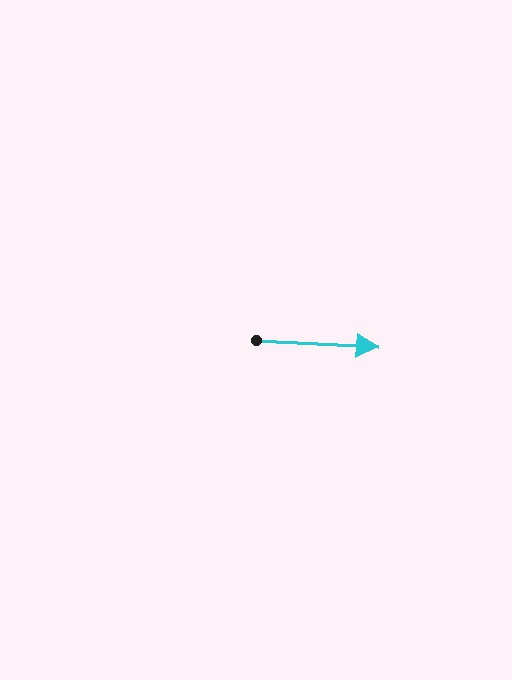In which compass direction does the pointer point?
East.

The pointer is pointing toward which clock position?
Roughly 3 o'clock.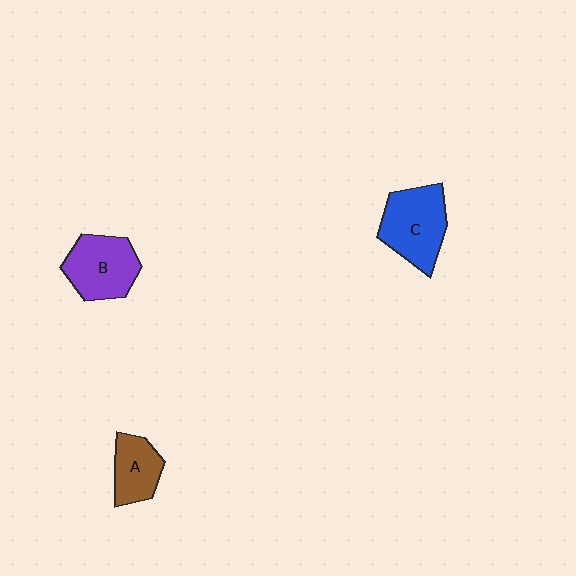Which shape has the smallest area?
Shape A (brown).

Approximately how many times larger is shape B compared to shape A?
Approximately 1.4 times.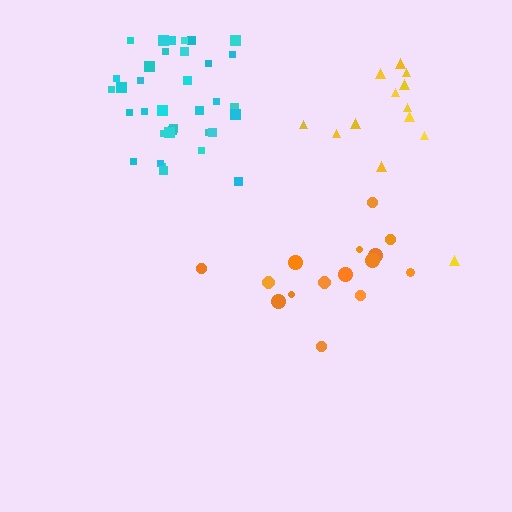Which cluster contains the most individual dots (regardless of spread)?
Cyan (35).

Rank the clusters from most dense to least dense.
cyan, orange, yellow.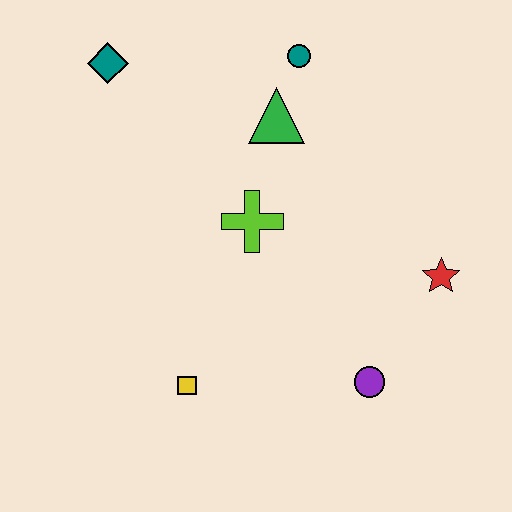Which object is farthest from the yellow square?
The teal circle is farthest from the yellow square.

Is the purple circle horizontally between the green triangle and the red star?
Yes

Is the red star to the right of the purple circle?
Yes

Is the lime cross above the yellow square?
Yes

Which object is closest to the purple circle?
The red star is closest to the purple circle.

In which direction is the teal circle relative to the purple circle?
The teal circle is above the purple circle.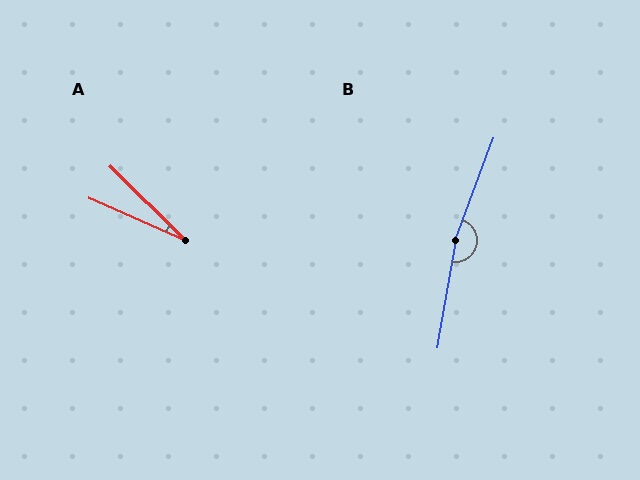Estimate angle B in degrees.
Approximately 169 degrees.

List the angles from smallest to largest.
A (21°), B (169°).